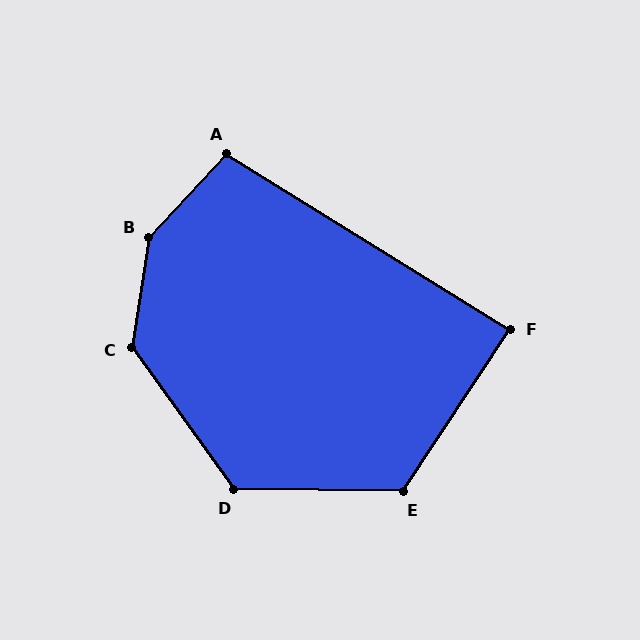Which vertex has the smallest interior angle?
F, at approximately 88 degrees.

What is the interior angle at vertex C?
Approximately 136 degrees (obtuse).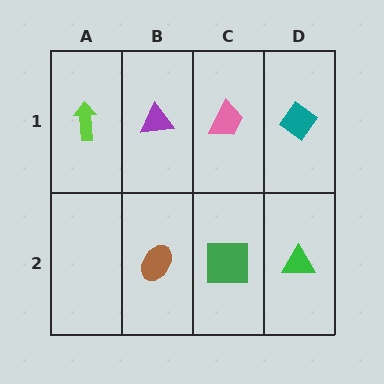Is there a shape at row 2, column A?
No, that cell is empty.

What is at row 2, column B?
A brown ellipse.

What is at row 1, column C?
A pink trapezoid.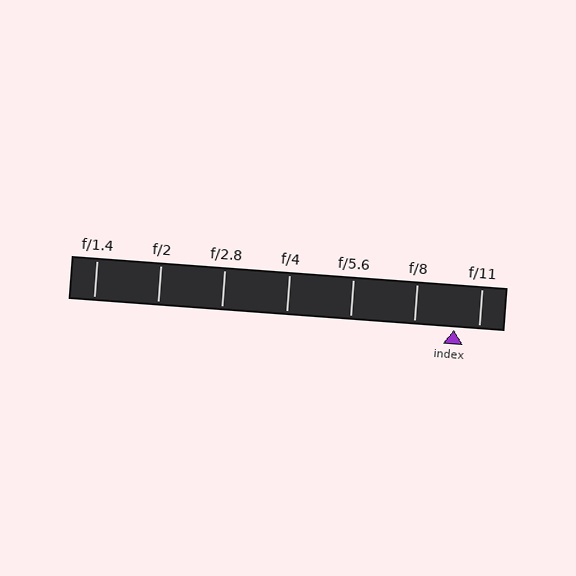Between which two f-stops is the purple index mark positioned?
The index mark is between f/8 and f/11.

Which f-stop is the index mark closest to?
The index mark is closest to f/11.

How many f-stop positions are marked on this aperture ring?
There are 7 f-stop positions marked.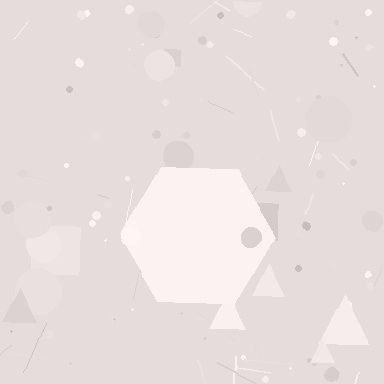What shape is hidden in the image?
A hexagon is hidden in the image.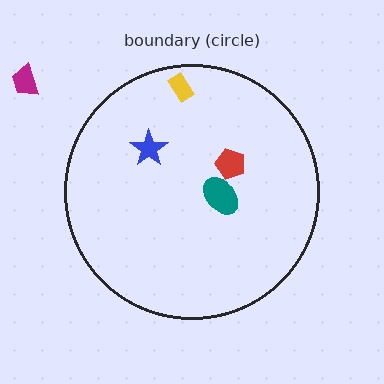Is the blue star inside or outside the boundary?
Inside.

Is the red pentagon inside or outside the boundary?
Inside.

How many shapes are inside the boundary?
4 inside, 1 outside.